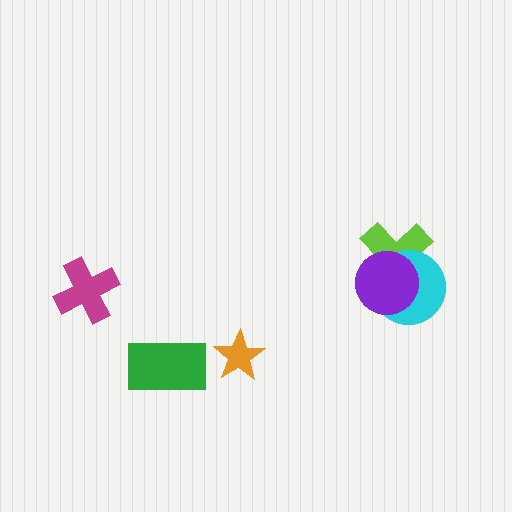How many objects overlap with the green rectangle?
0 objects overlap with the green rectangle.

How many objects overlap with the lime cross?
2 objects overlap with the lime cross.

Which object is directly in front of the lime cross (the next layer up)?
The cyan circle is directly in front of the lime cross.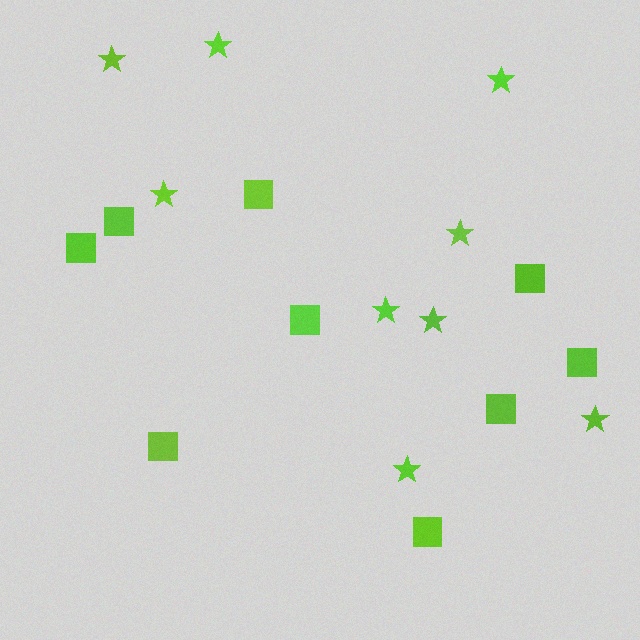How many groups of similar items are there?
There are 2 groups: one group of squares (9) and one group of stars (9).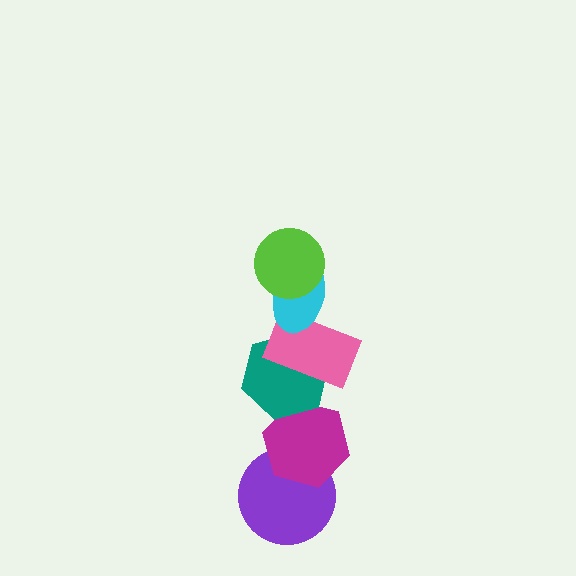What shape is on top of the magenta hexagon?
The teal hexagon is on top of the magenta hexagon.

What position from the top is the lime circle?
The lime circle is 1st from the top.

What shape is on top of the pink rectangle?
The cyan ellipse is on top of the pink rectangle.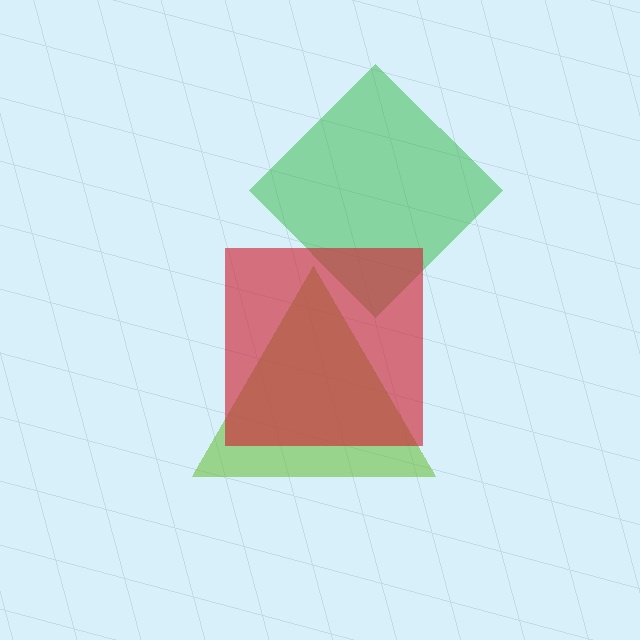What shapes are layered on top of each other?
The layered shapes are: a lime triangle, a green diamond, a red square.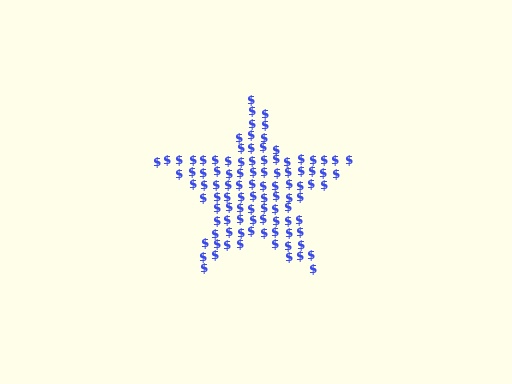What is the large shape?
The large shape is a star.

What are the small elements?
The small elements are dollar signs.